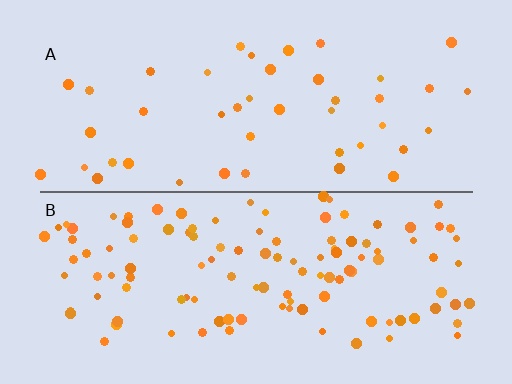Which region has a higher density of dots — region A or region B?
B (the bottom).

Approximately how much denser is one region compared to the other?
Approximately 2.6× — region B over region A.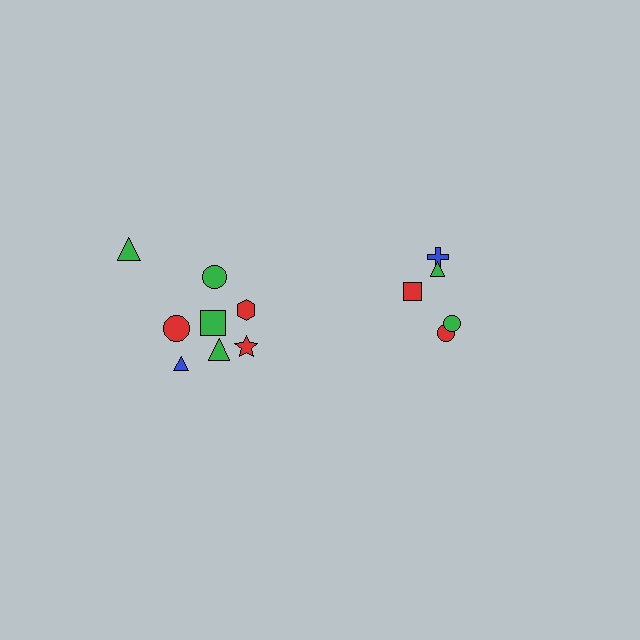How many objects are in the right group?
There are 5 objects.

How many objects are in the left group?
There are 8 objects.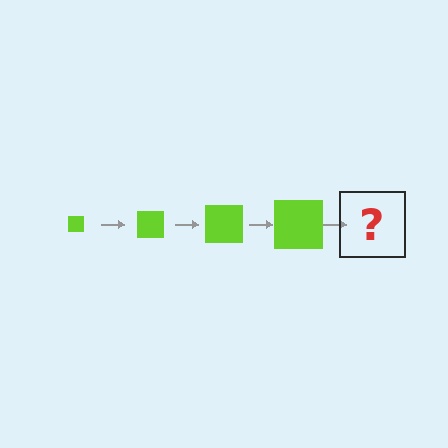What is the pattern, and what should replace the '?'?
The pattern is that the square gets progressively larger each step. The '?' should be a lime square, larger than the previous one.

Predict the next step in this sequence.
The next step is a lime square, larger than the previous one.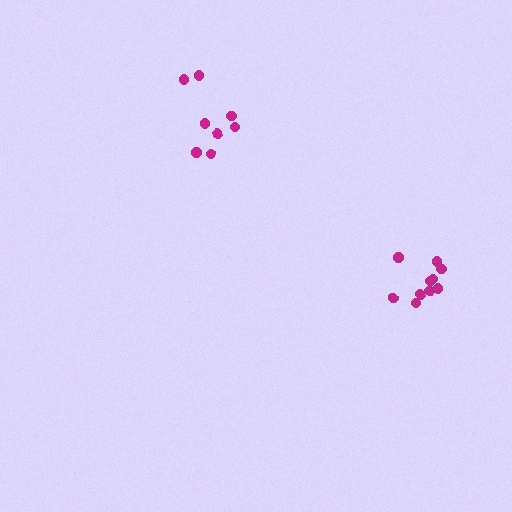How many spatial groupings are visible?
There are 2 spatial groupings.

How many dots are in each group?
Group 1: 10 dots, Group 2: 8 dots (18 total).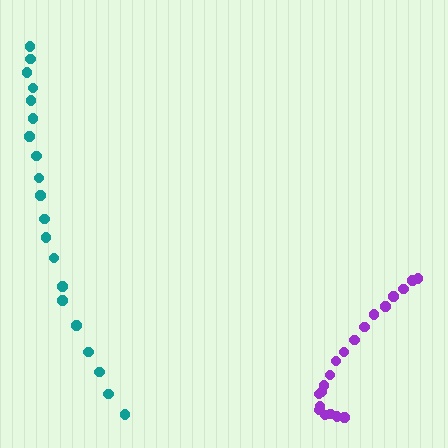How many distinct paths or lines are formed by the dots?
There are 2 distinct paths.